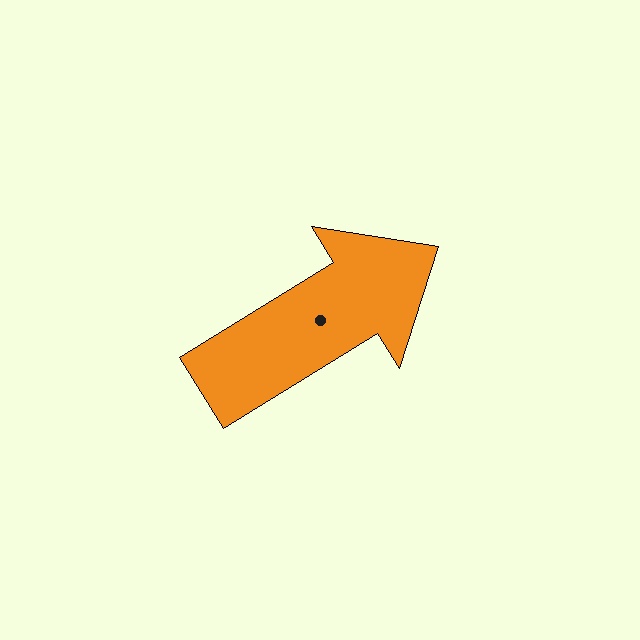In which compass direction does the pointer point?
Northeast.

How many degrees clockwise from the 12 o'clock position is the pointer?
Approximately 58 degrees.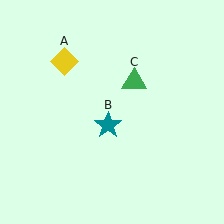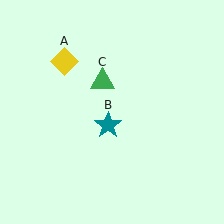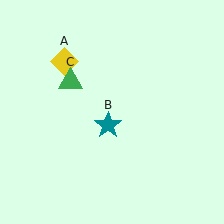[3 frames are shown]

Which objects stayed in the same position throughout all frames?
Yellow diamond (object A) and teal star (object B) remained stationary.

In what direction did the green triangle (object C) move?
The green triangle (object C) moved left.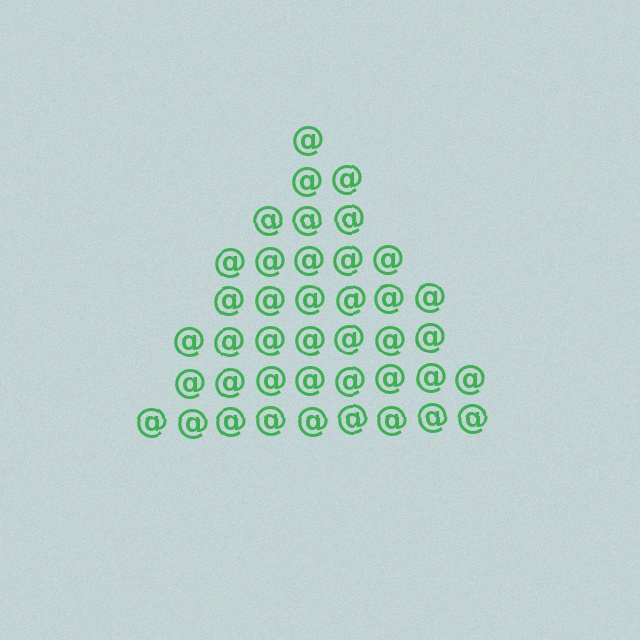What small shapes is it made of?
It is made of small at signs.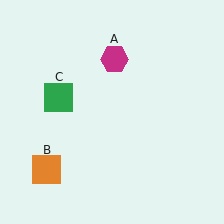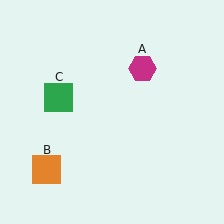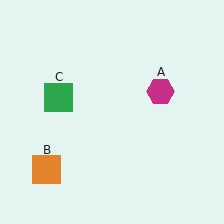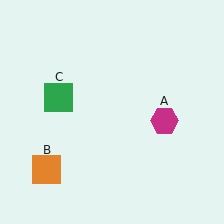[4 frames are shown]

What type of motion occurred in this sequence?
The magenta hexagon (object A) rotated clockwise around the center of the scene.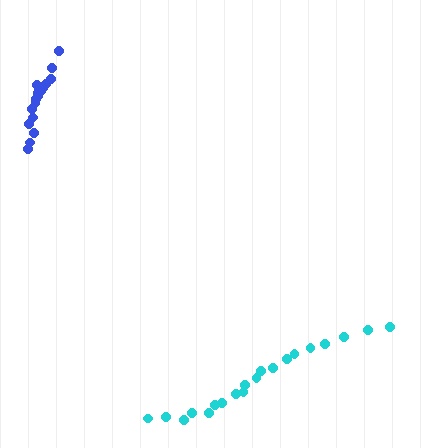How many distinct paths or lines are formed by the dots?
There are 2 distinct paths.